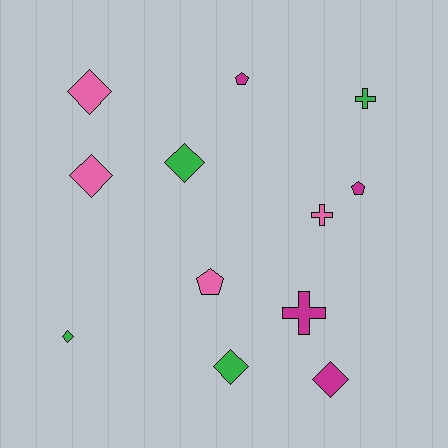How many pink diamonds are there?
There are 2 pink diamonds.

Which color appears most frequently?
Green, with 4 objects.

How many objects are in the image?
There are 12 objects.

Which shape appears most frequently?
Diamond, with 6 objects.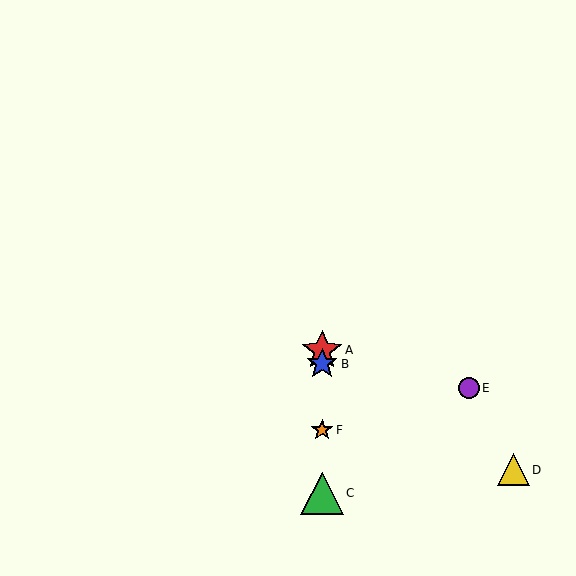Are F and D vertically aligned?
No, F is at x≈322 and D is at x≈514.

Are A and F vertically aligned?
Yes, both are at x≈322.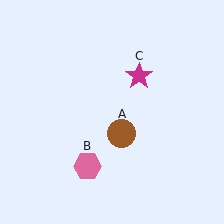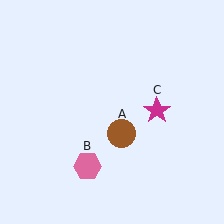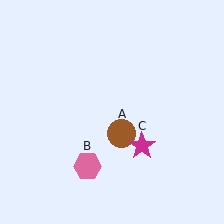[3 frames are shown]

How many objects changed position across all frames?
1 object changed position: magenta star (object C).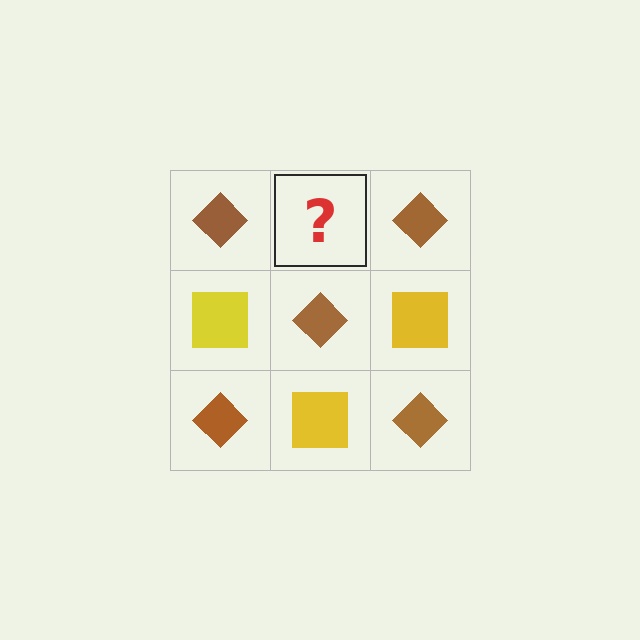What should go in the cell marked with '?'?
The missing cell should contain a yellow square.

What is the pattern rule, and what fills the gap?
The rule is that it alternates brown diamond and yellow square in a checkerboard pattern. The gap should be filled with a yellow square.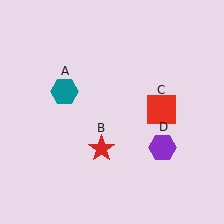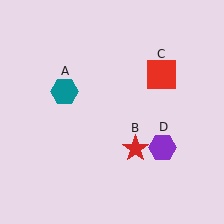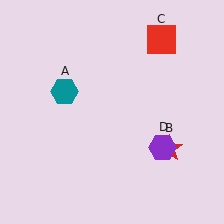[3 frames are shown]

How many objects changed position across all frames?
2 objects changed position: red star (object B), red square (object C).